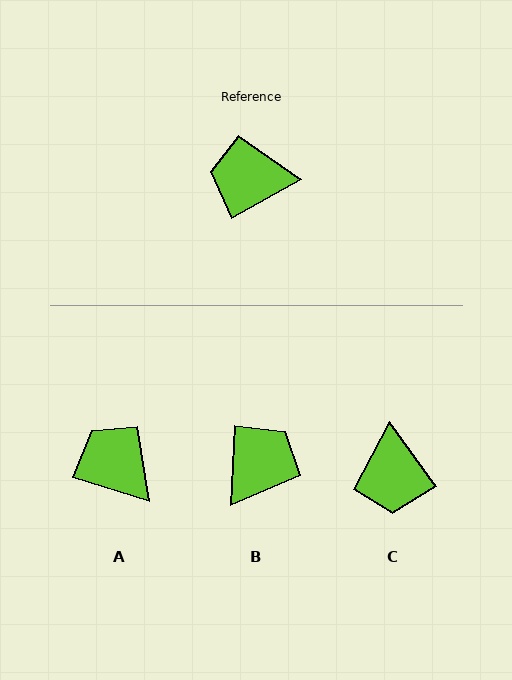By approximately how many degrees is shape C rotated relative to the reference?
Approximately 97 degrees counter-clockwise.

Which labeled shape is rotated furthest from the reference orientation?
B, about 122 degrees away.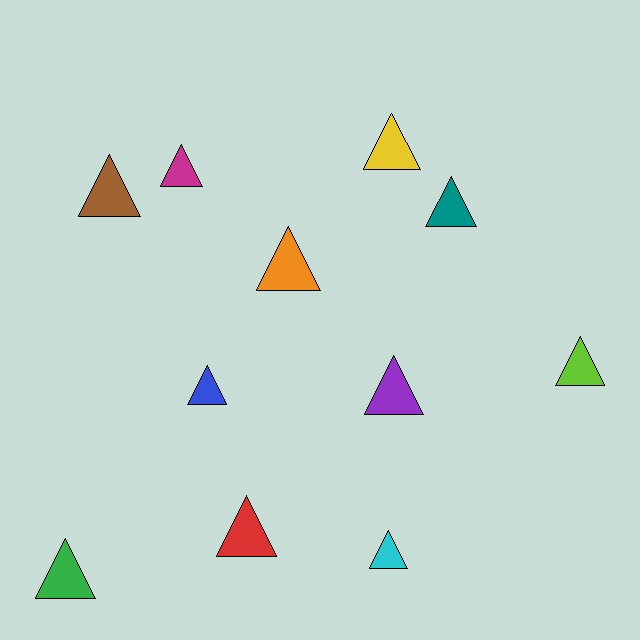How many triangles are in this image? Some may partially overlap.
There are 11 triangles.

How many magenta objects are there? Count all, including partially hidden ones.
There is 1 magenta object.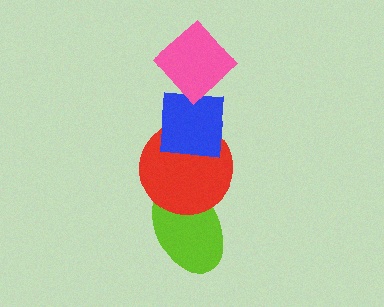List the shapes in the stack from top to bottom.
From top to bottom: the pink diamond, the blue square, the red circle, the lime ellipse.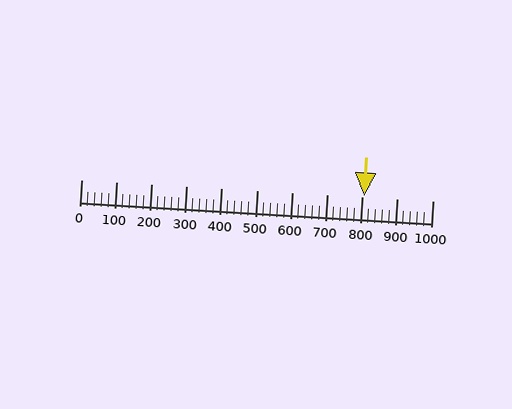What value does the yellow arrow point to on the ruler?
The yellow arrow points to approximately 806.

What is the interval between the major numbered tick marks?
The major tick marks are spaced 100 units apart.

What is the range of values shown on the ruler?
The ruler shows values from 0 to 1000.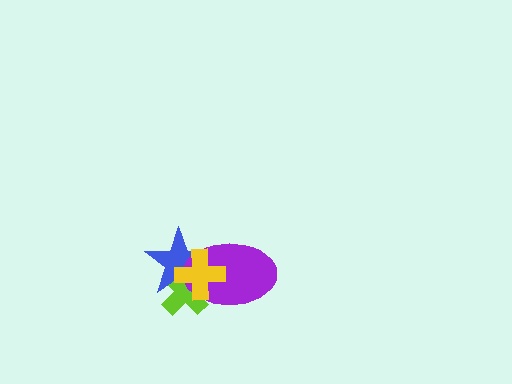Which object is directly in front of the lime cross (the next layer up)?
The blue star is directly in front of the lime cross.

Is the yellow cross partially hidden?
No, no other shape covers it.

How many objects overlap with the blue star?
3 objects overlap with the blue star.